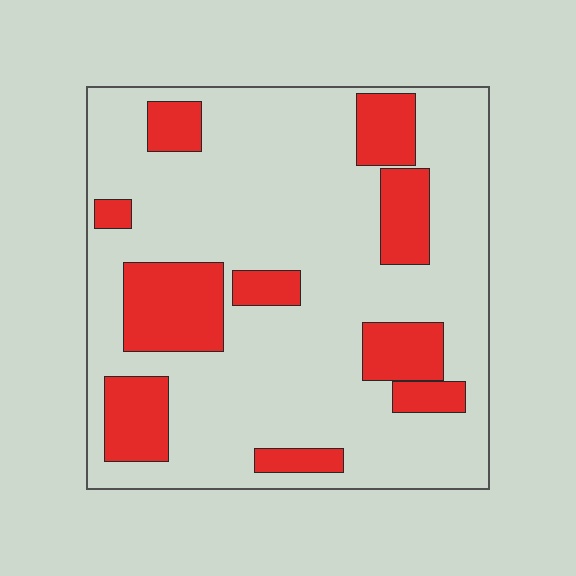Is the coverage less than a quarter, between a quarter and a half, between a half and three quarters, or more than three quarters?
Less than a quarter.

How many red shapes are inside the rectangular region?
10.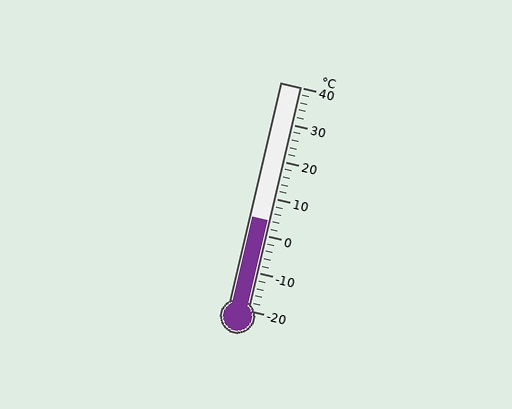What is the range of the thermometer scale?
The thermometer scale ranges from -20°C to 40°C.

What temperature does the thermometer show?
The thermometer shows approximately 4°C.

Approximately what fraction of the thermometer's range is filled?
The thermometer is filled to approximately 40% of its range.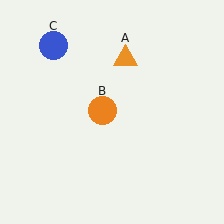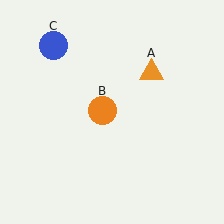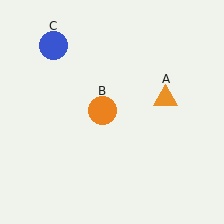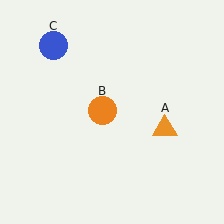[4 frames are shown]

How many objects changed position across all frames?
1 object changed position: orange triangle (object A).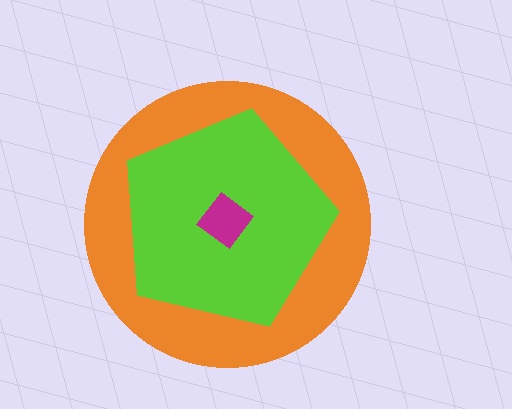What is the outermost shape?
The orange circle.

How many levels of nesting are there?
3.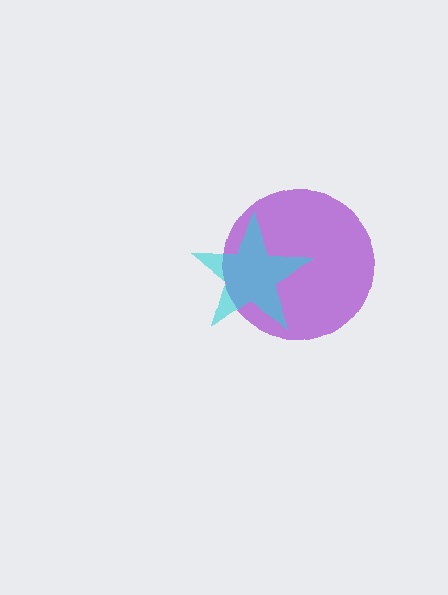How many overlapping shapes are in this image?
There are 2 overlapping shapes in the image.